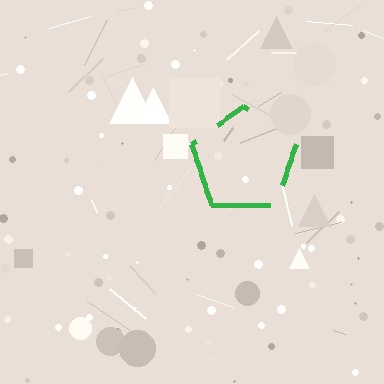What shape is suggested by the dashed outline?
The dashed outline suggests a pentagon.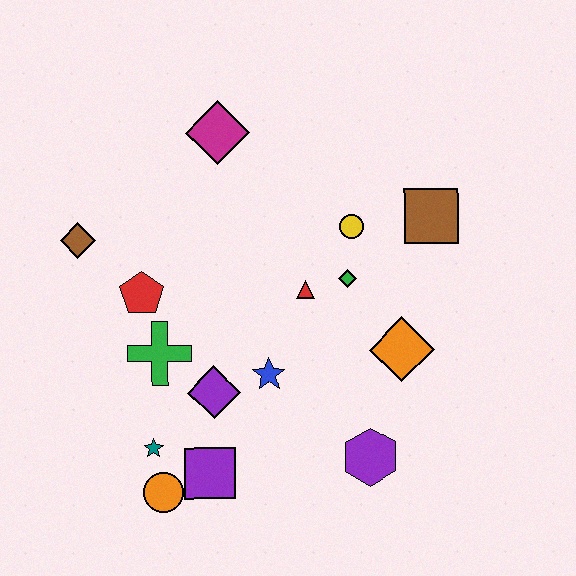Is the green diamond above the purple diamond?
Yes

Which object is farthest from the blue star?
The magenta diamond is farthest from the blue star.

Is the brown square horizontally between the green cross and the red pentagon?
No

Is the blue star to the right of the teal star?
Yes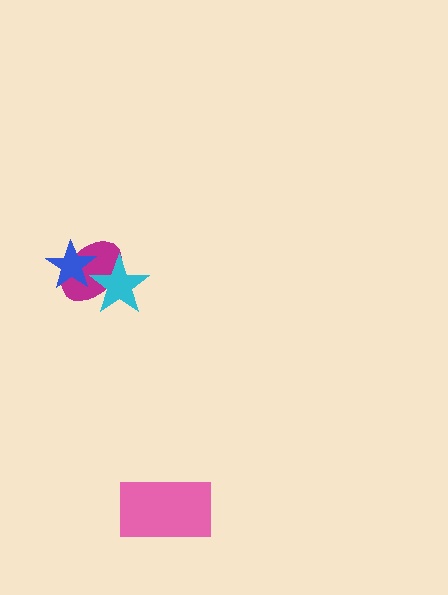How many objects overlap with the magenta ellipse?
2 objects overlap with the magenta ellipse.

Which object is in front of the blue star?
The cyan star is in front of the blue star.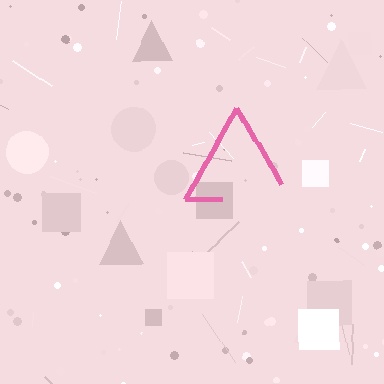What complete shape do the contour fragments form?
The contour fragments form a triangle.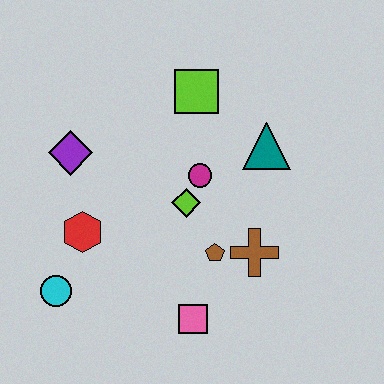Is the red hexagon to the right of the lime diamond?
No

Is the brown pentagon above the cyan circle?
Yes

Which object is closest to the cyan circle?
The red hexagon is closest to the cyan circle.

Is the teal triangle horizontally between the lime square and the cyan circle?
No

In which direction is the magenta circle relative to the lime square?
The magenta circle is below the lime square.